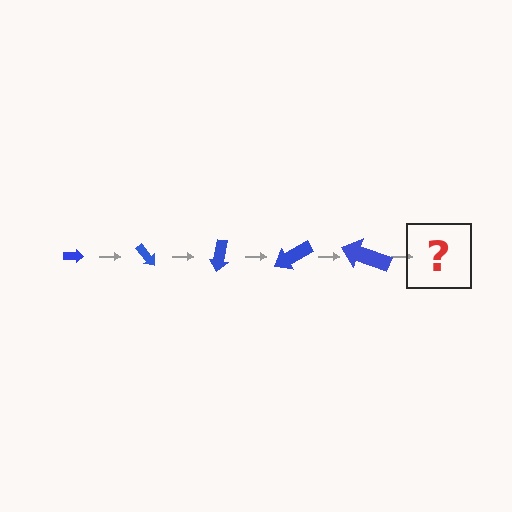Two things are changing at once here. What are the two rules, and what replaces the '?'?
The two rules are that the arrow grows larger each step and it rotates 50 degrees each step. The '?' should be an arrow, larger than the previous one and rotated 250 degrees from the start.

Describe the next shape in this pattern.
It should be an arrow, larger than the previous one and rotated 250 degrees from the start.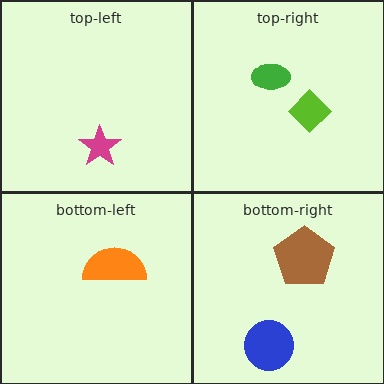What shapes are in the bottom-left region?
The orange semicircle.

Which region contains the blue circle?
The bottom-right region.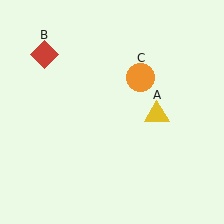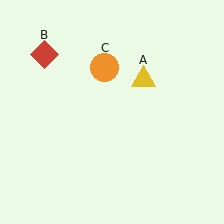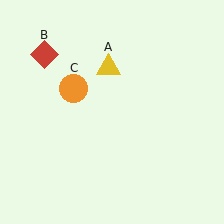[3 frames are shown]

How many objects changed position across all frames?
2 objects changed position: yellow triangle (object A), orange circle (object C).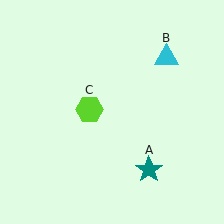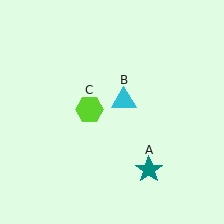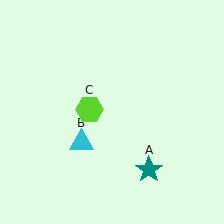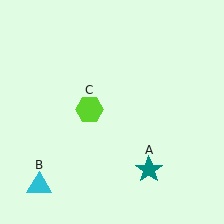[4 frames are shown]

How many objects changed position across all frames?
1 object changed position: cyan triangle (object B).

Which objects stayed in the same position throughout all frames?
Teal star (object A) and lime hexagon (object C) remained stationary.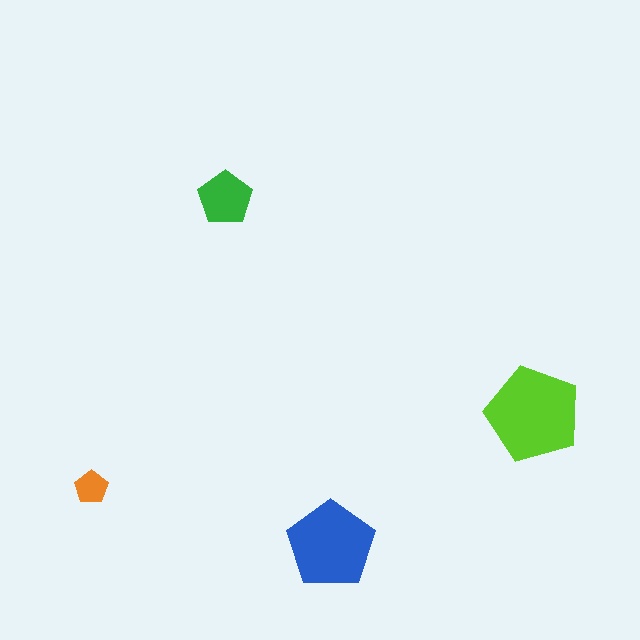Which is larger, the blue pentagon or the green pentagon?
The blue one.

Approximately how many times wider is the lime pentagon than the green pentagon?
About 1.5 times wider.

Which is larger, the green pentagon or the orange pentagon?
The green one.